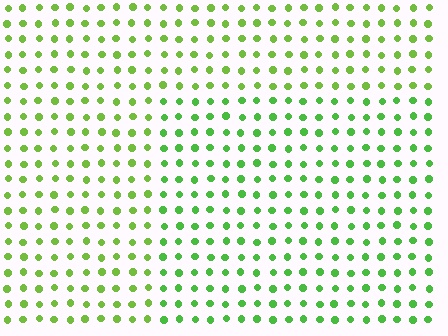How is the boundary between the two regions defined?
The boundary is defined purely by a slight shift in hue (about 20 degrees). Spacing, size, and orientation are identical on both sides.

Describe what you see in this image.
The image is filled with small lime elements in a uniform arrangement. A rectangle-shaped region is visible where the elements are tinted to a slightly different hue, forming a subtle color boundary.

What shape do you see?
I see a rectangle.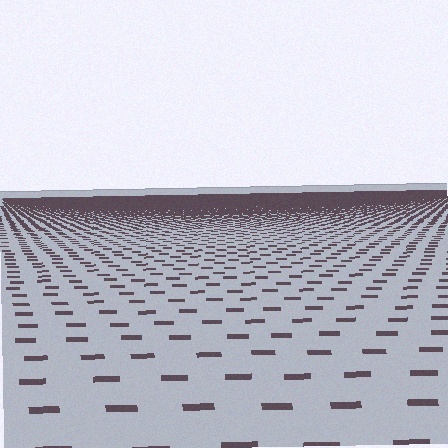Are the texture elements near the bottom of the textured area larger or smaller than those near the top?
Larger. Near the bottom, elements are closer to the viewer and appear at a bigger on-screen size.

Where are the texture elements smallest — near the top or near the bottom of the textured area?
Near the top.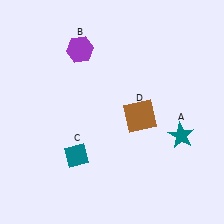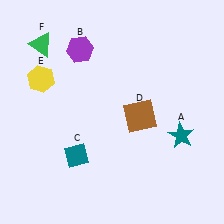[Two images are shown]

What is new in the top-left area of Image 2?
A yellow hexagon (E) was added in the top-left area of Image 2.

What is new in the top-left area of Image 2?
A green triangle (F) was added in the top-left area of Image 2.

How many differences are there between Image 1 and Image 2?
There are 2 differences between the two images.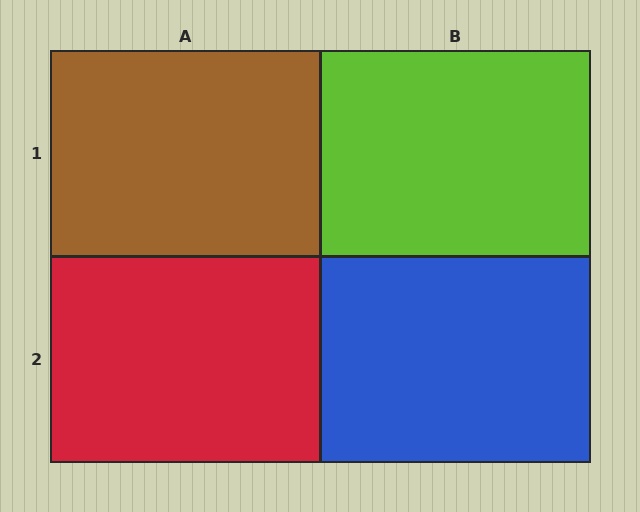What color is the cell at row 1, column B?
Lime.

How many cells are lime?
1 cell is lime.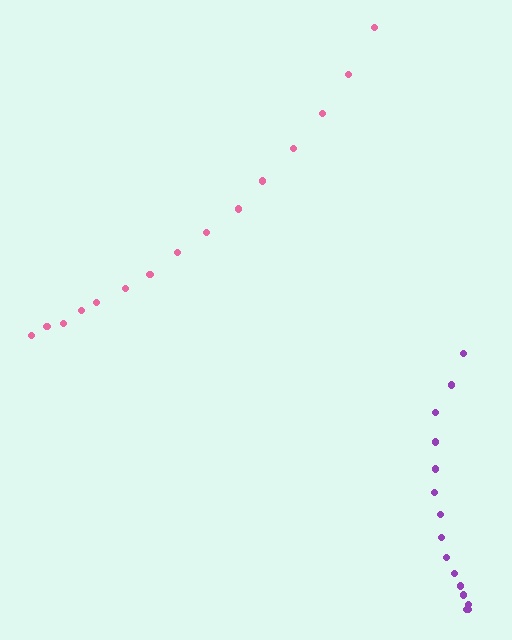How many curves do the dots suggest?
There are 2 distinct paths.